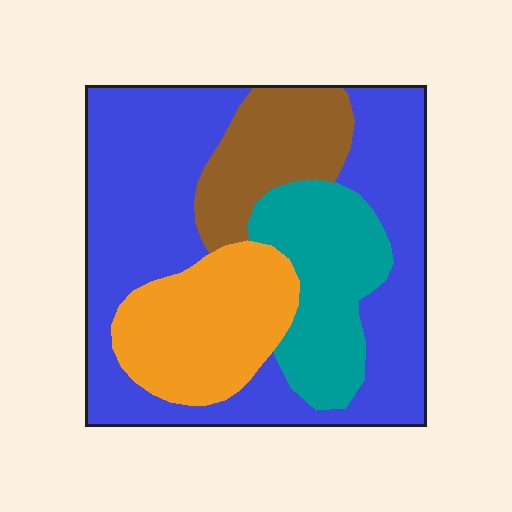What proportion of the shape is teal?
Teal covers roughly 15% of the shape.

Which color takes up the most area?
Blue, at roughly 50%.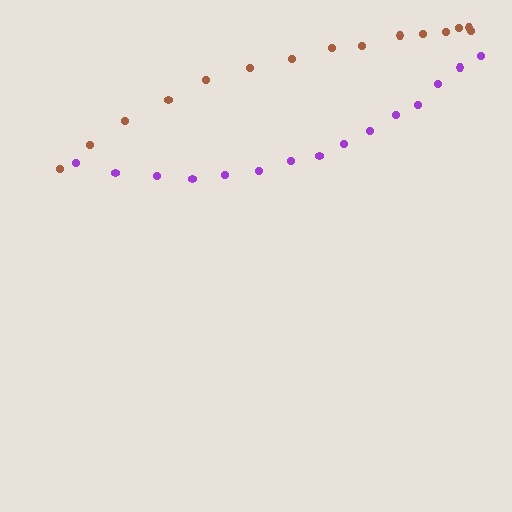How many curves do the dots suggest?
There are 2 distinct paths.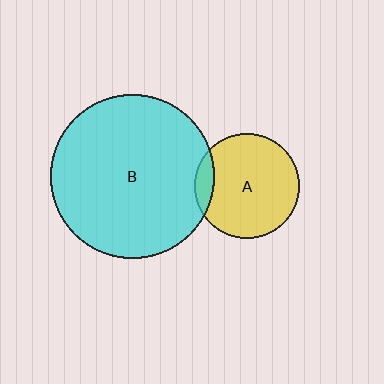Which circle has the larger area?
Circle B (cyan).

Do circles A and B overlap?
Yes.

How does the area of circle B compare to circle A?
Approximately 2.4 times.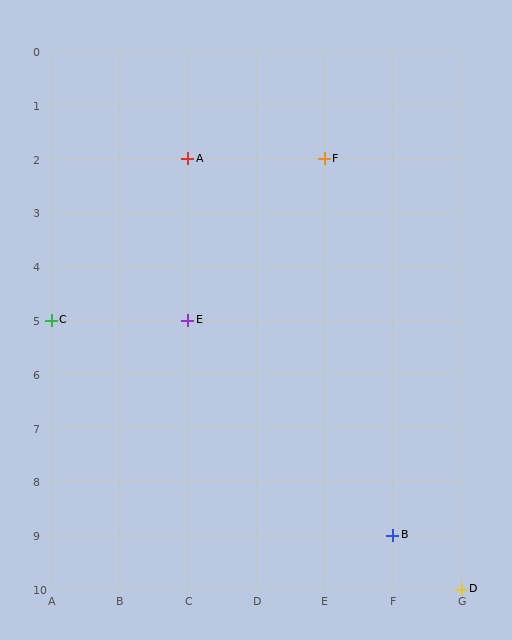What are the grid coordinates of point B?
Point B is at grid coordinates (F, 9).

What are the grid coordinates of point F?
Point F is at grid coordinates (E, 2).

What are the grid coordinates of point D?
Point D is at grid coordinates (G, 10).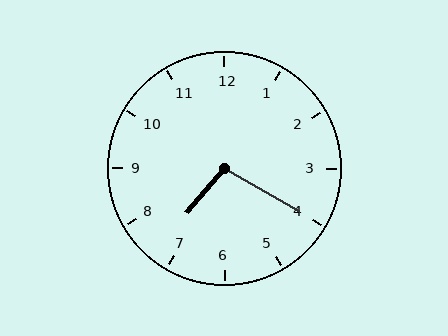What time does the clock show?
7:20.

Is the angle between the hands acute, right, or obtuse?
It is obtuse.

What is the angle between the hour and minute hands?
Approximately 100 degrees.